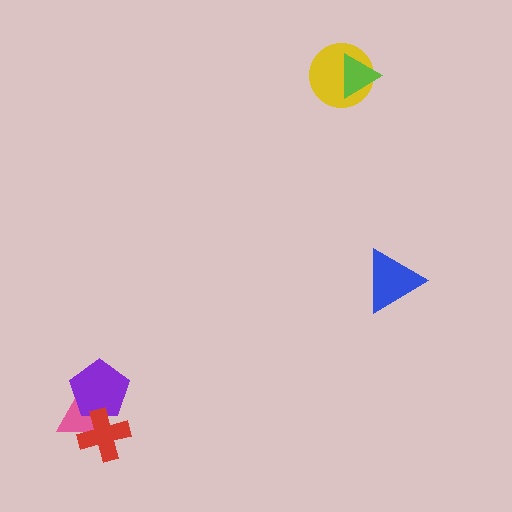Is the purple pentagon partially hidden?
Yes, it is partially covered by another shape.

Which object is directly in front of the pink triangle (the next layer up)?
The purple pentagon is directly in front of the pink triangle.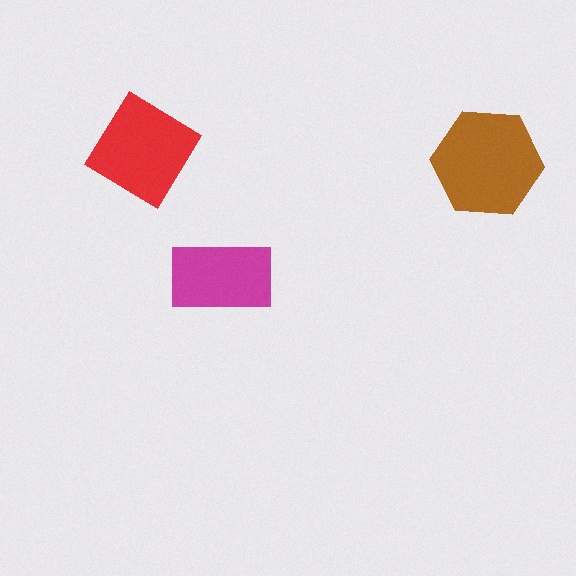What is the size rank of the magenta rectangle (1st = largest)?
3rd.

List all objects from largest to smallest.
The brown hexagon, the red diamond, the magenta rectangle.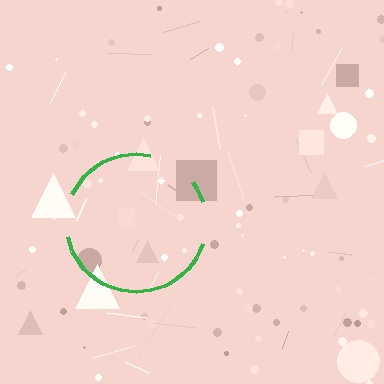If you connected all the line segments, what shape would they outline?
They would outline a circle.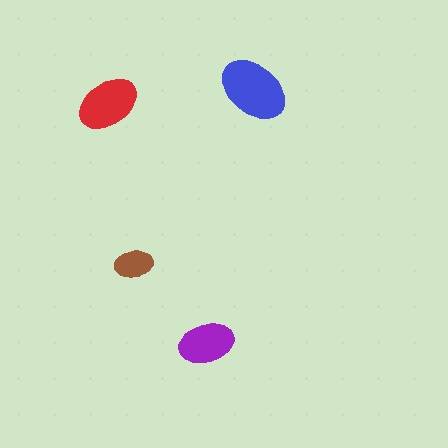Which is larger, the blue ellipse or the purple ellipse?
The blue one.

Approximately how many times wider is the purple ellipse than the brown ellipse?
About 1.5 times wider.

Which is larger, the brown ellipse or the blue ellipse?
The blue one.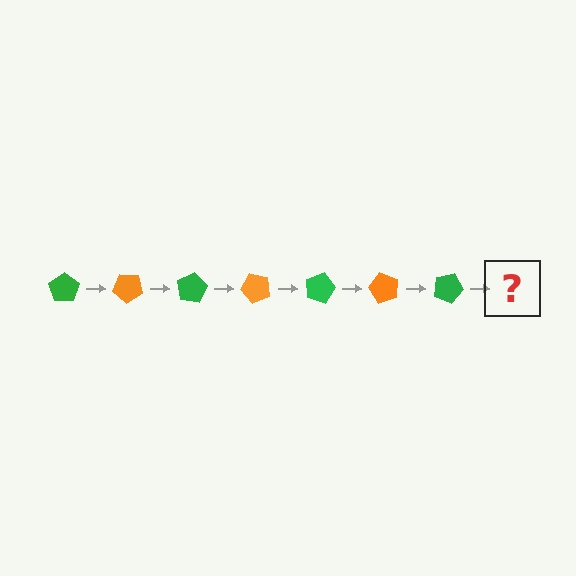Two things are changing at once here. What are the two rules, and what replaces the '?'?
The two rules are that it rotates 40 degrees each step and the color cycles through green and orange. The '?' should be an orange pentagon, rotated 280 degrees from the start.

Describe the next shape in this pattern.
It should be an orange pentagon, rotated 280 degrees from the start.